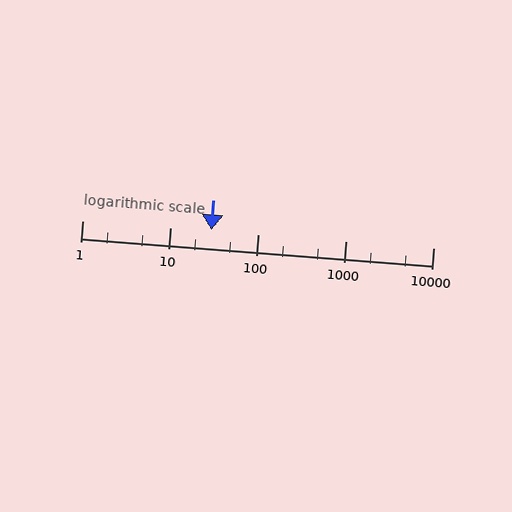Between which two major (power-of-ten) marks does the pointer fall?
The pointer is between 10 and 100.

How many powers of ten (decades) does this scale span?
The scale spans 4 decades, from 1 to 10000.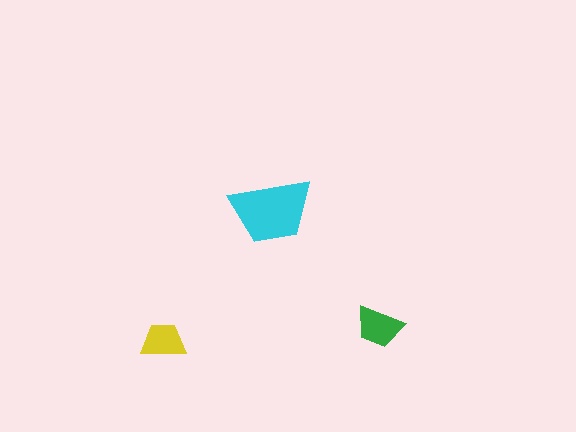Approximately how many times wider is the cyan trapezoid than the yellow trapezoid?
About 2 times wider.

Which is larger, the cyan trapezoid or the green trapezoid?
The cyan one.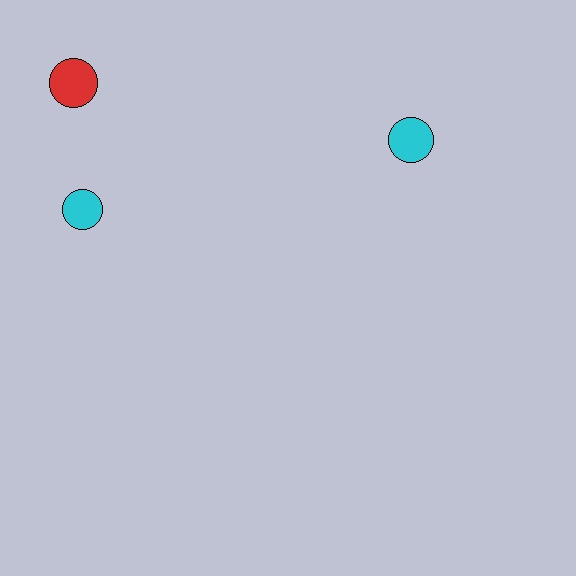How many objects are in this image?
There are 3 objects.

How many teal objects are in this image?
There are no teal objects.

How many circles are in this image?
There are 3 circles.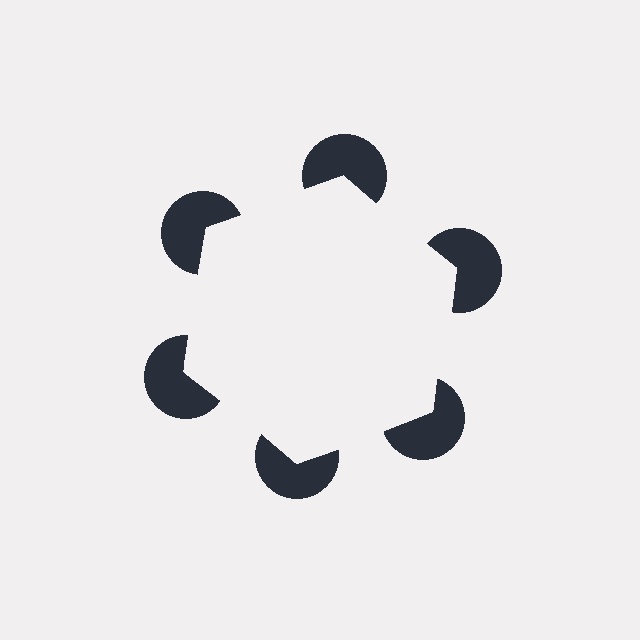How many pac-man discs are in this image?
There are 6 — one at each vertex of the illusory hexagon.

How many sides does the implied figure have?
6 sides.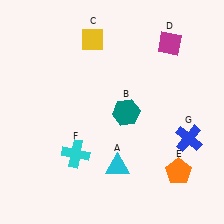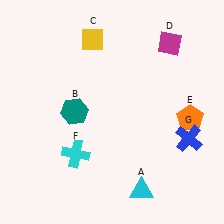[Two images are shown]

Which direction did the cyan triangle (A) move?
The cyan triangle (A) moved right.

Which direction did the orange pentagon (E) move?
The orange pentagon (E) moved up.